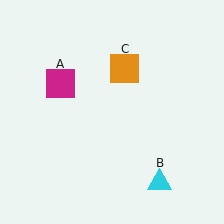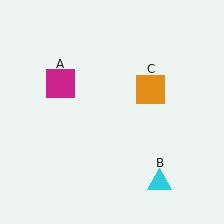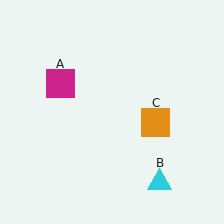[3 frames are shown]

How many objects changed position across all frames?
1 object changed position: orange square (object C).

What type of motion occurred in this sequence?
The orange square (object C) rotated clockwise around the center of the scene.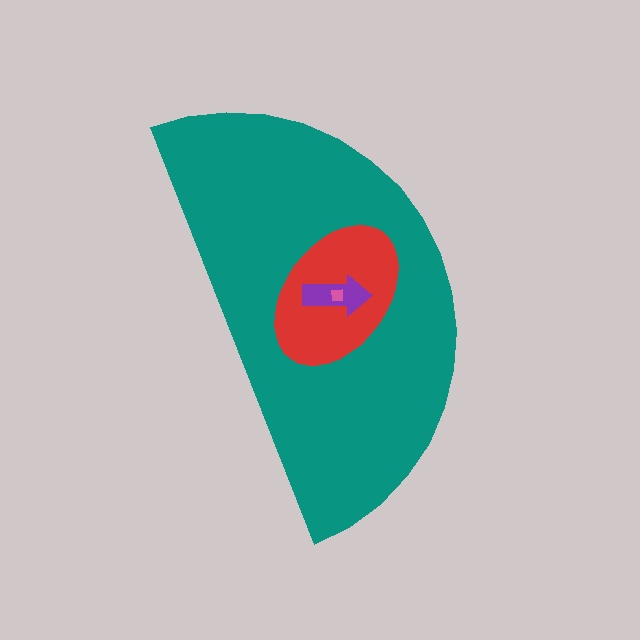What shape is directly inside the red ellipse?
The purple arrow.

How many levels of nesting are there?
4.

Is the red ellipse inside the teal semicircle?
Yes.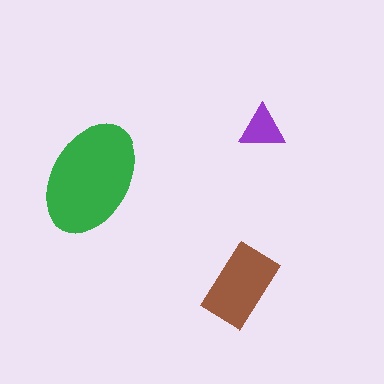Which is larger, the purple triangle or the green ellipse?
The green ellipse.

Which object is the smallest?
The purple triangle.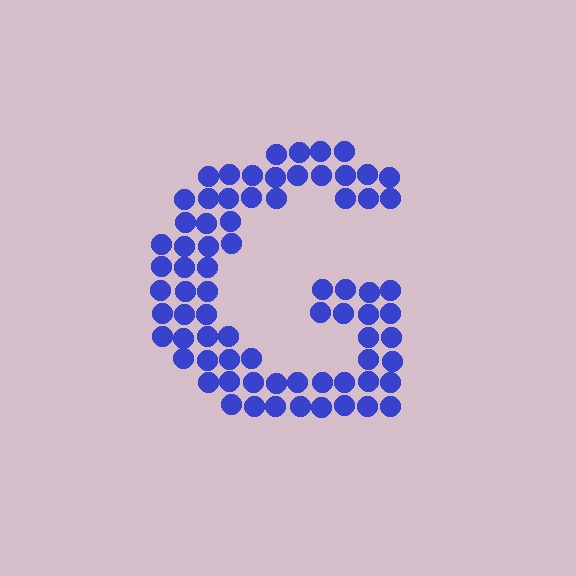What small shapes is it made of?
It is made of small circles.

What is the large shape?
The large shape is the letter G.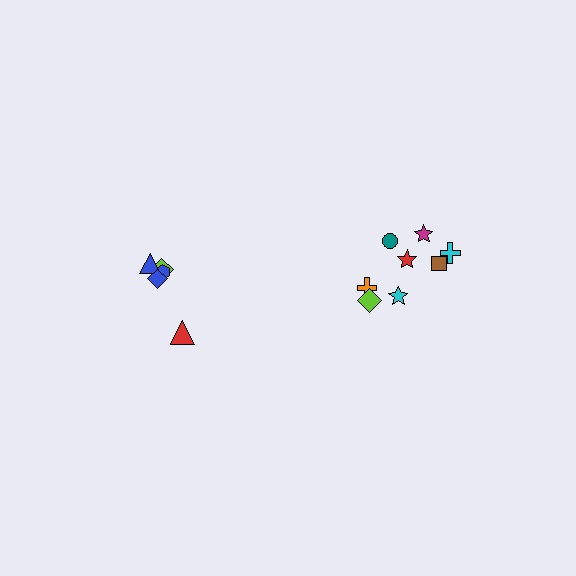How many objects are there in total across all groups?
There are 13 objects.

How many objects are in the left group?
There are 5 objects.